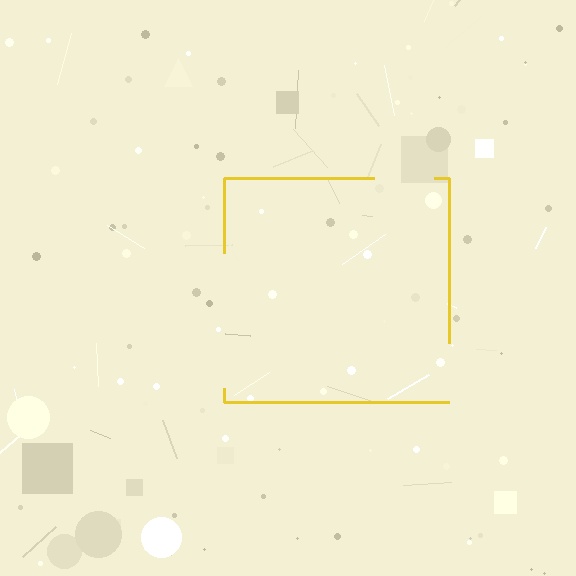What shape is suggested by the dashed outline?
The dashed outline suggests a square.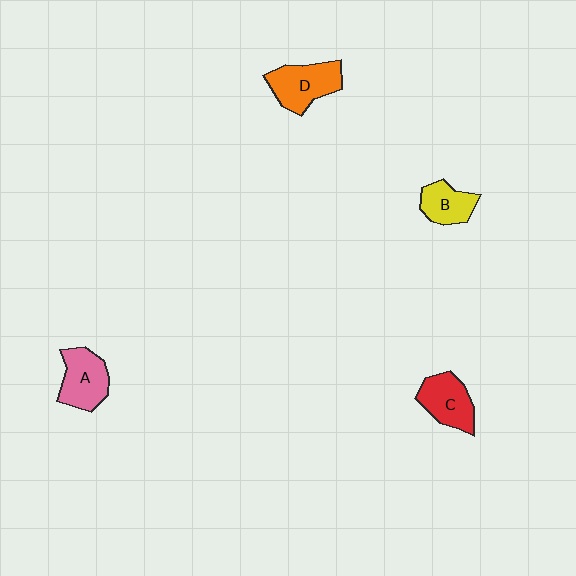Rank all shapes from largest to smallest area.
From largest to smallest: D (orange), A (pink), C (red), B (yellow).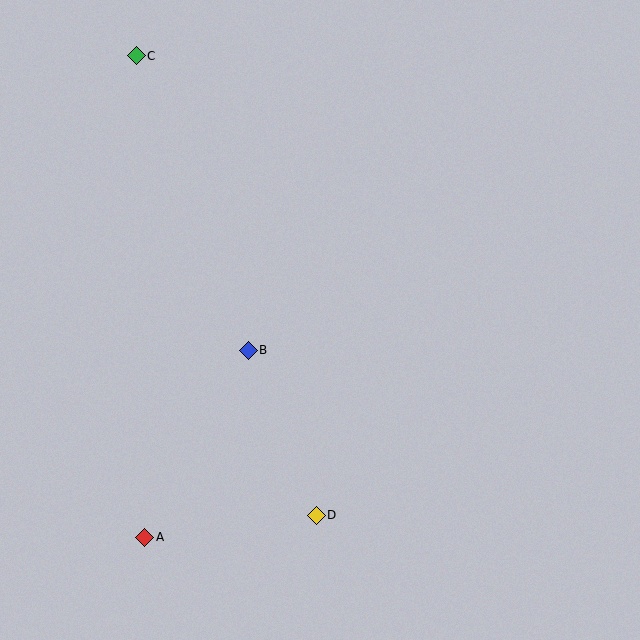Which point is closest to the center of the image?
Point B at (248, 350) is closest to the center.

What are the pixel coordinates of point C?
Point C is at (136, 56).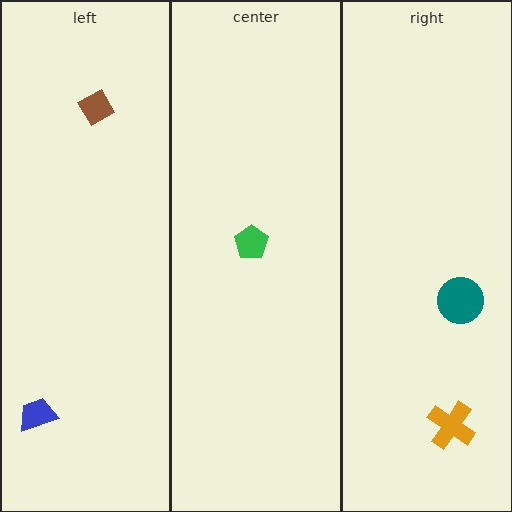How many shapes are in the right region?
2.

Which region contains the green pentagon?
The center region.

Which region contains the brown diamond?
The left region.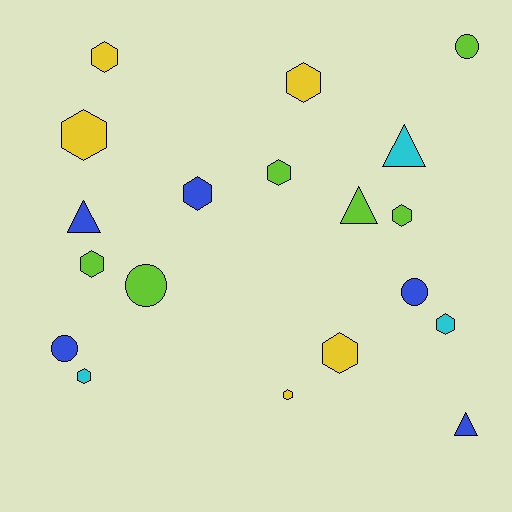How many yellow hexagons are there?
There are 5 yellow hexagons.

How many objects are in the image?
There are 19 objects.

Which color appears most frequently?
Lime, with 6 objects.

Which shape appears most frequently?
Hexagon, with 11 objects.